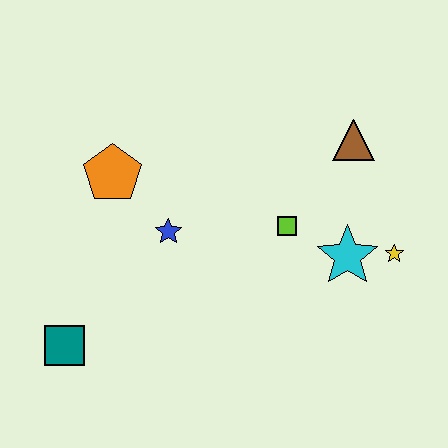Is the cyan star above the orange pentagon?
No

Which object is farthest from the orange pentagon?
The yellow star is farthest from the orange pentagon.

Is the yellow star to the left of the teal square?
No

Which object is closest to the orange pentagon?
The blue star is closest to the orange pentagon.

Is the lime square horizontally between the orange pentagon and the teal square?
No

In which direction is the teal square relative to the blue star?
The teal square is below the blue star.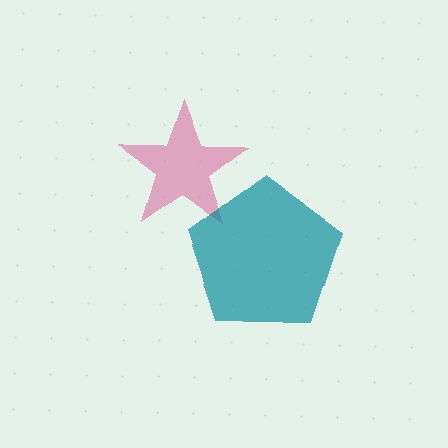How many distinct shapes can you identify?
There are 2 distinct shapes: a pink star, a teal pentagon.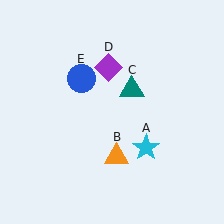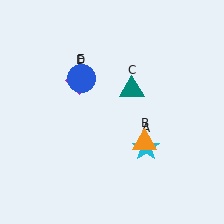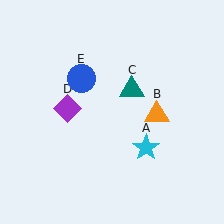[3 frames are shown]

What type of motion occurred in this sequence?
The orange triangle (object B), purple diamond (object D) rotated counterclockwise around the center of the scene.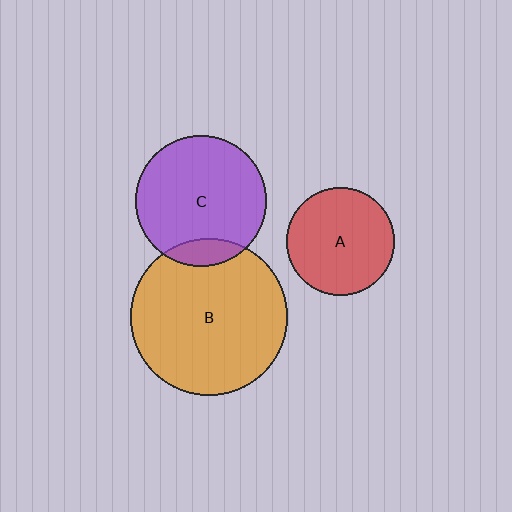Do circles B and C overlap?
Yes.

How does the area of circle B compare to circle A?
Approximately 2.1 times.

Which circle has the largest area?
Circle B (orange).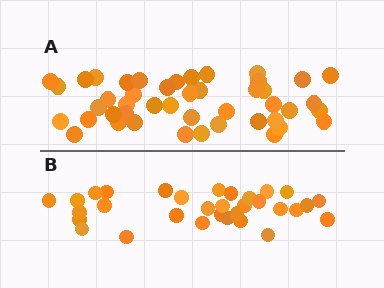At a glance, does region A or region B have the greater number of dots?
Region A (the top region) has more dots.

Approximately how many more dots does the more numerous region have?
Region A has approximately 15 more dots than region B.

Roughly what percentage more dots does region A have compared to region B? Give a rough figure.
About 40% more.